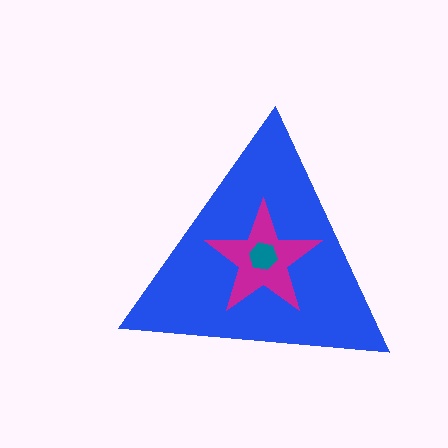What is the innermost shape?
The teal hexagon.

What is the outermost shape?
The blue triangle.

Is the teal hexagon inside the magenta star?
Yes.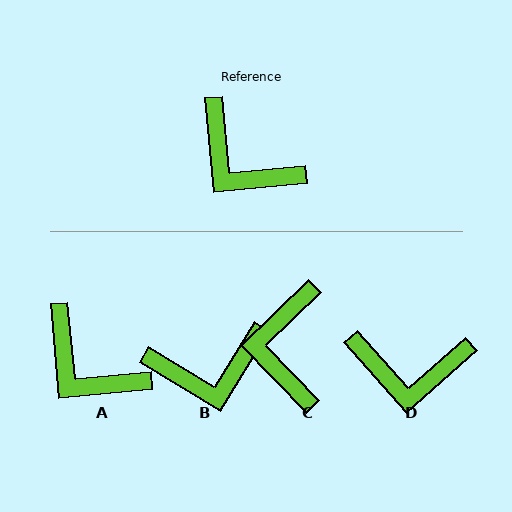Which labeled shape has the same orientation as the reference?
A.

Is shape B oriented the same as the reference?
No, it is off by about 53 degrees.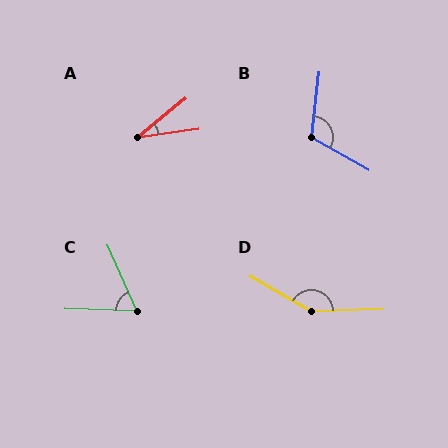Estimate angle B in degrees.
Approximately 113 degrees.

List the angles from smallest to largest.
A (31°), C (64°), B (113°), D (148°).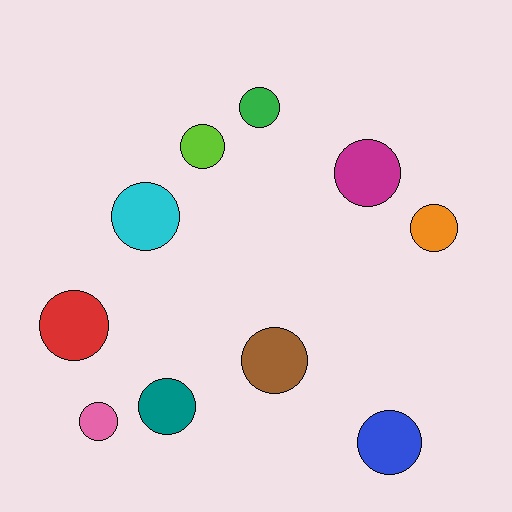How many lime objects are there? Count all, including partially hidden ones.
There is 1 lime object.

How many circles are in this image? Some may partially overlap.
There are 10 circles.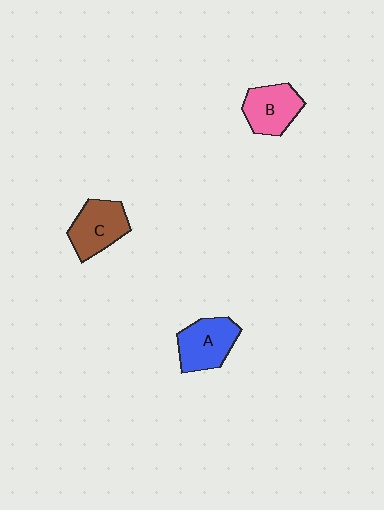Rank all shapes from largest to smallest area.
From largest to smallest: A (blue), C (brown), B (pink).